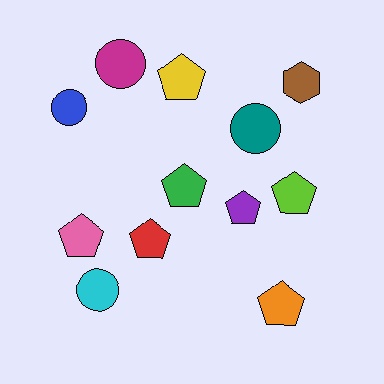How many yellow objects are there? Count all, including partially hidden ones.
There is 1 yellow object.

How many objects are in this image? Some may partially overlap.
There are 12 objects.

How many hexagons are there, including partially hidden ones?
There is 1 hexagon.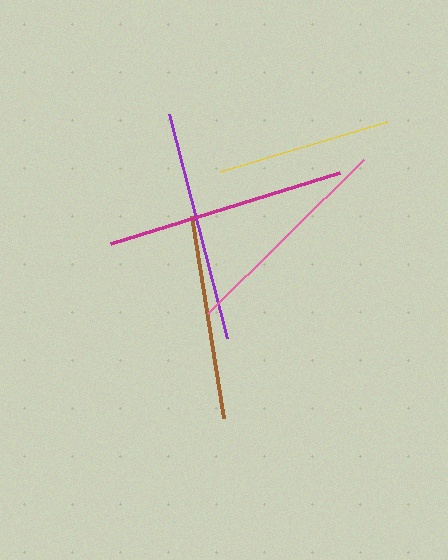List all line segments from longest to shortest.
From longest to shortest: magenta, purple, pink, brown, yellow.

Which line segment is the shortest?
The yellow line is the shortest at approximately 174 pixels.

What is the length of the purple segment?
The purple segment is approximately 231 pixels long.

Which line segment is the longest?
The magenta line is the longest at approximately 240 pixels.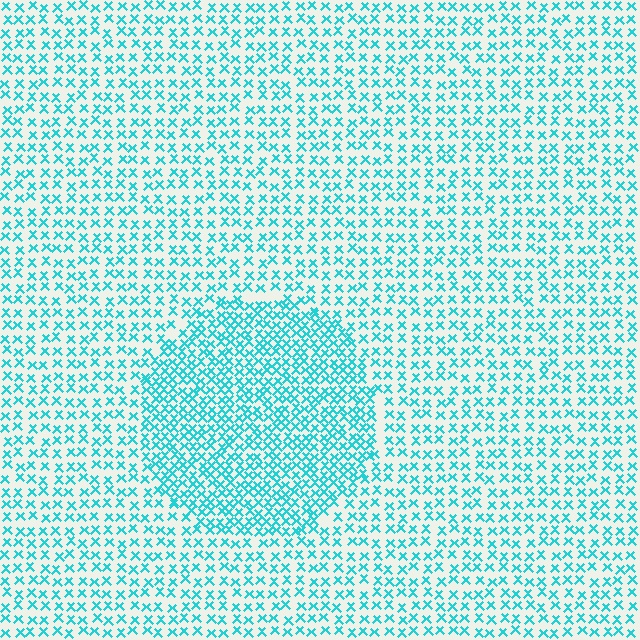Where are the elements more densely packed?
The elements are more densely packed inside the circle boundary.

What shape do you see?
I see a circle.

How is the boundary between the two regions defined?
The boundary is defined by a change in element density (approximately 1.8x ratio). All elements are the same color, size, and shape.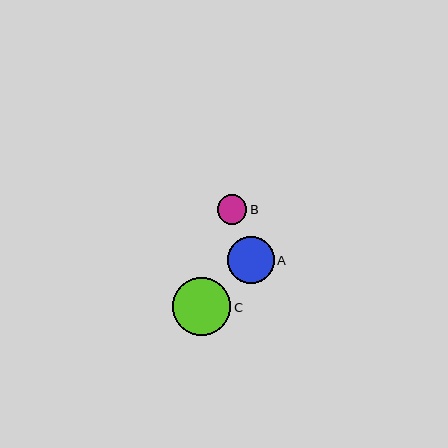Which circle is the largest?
Circle C is the largest with a size of approximately 58 pixels.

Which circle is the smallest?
Circle B is the smallest with a size of approximately 30 pixels.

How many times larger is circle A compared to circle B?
Circle A is approximately 1.6 times the size of circle B.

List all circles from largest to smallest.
From largest to smallest: C, A, B.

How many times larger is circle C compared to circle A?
Circle C is approximately 1.2 times the size of circle A.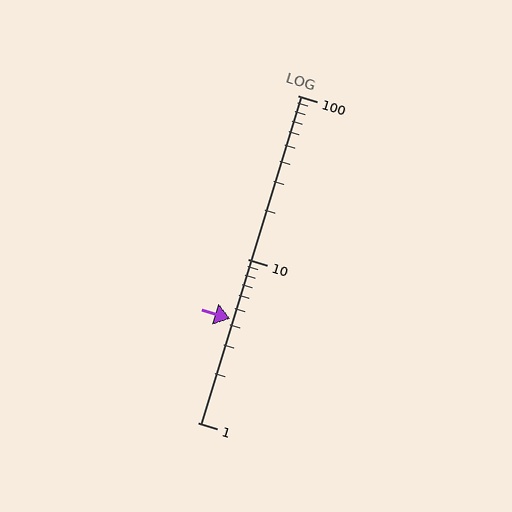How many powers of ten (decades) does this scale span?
The scale spans 2 decades, from 1 to 100.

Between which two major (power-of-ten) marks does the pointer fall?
The pointer is between 1 and 10.